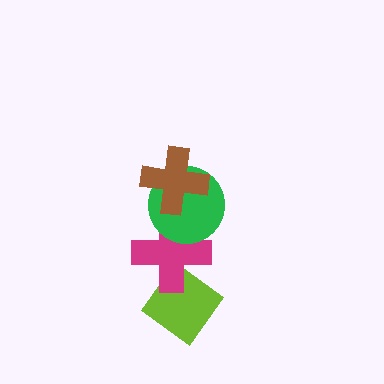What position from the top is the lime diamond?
The lime diamond is 4th from the top.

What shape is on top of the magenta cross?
The green circle is on top of the magenta cross.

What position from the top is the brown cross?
The brown cross is 1st from the top.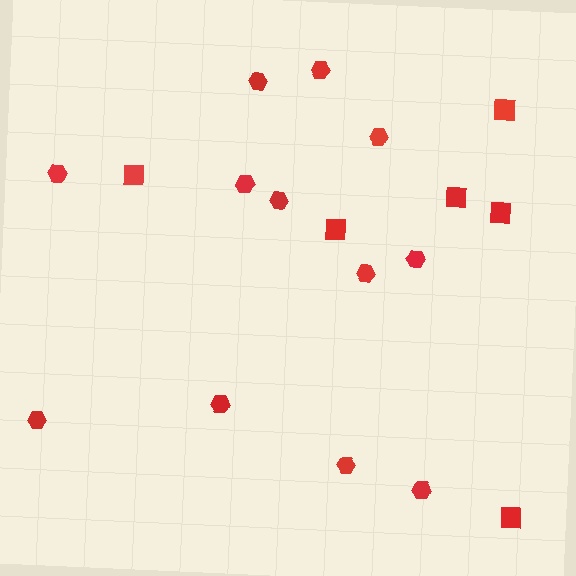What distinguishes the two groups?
There are 2 groups: one group of hexagons (12) and one group of squares (6).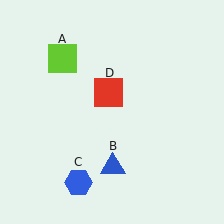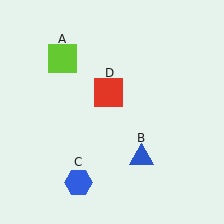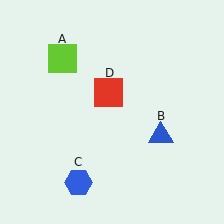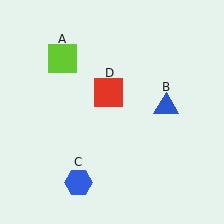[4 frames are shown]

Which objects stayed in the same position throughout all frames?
Lime square (object A) and blue hexagon (object C) and red square (object D) remained stationary.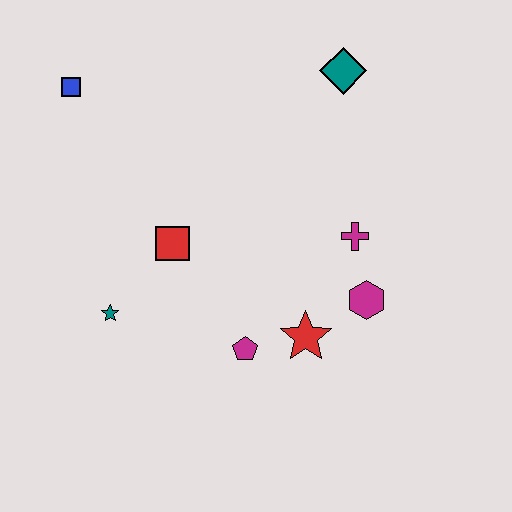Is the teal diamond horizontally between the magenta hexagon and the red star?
Yes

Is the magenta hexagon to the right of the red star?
Yes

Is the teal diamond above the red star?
Yes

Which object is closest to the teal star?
The red square is closest to the teal star.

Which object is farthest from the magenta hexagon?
The blue square is farthest from the magenta hexagon.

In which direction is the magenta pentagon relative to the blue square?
The magenta pentagon is below the blue square.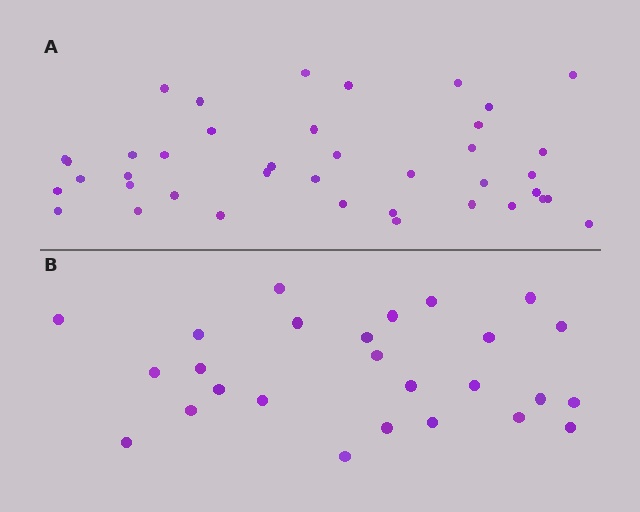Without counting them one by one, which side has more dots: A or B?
Region A (the top region) has more dots.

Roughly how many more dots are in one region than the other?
Region A has approximately 15 more dots than region B.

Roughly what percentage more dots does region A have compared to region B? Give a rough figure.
About 55% more.